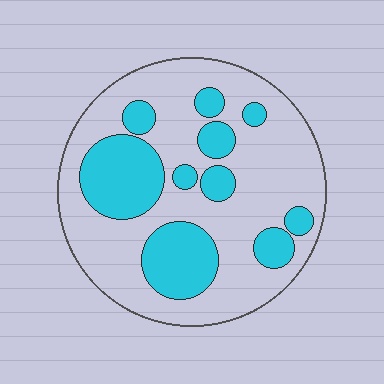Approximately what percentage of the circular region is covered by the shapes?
Approximately 30%.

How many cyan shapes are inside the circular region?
10.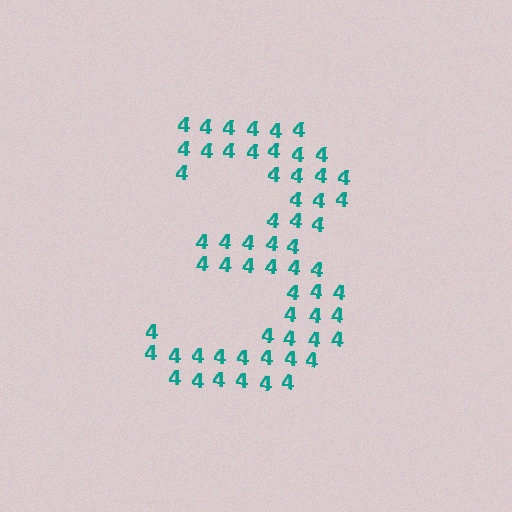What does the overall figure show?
The overall figure shows the digit 3.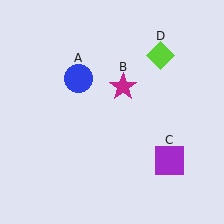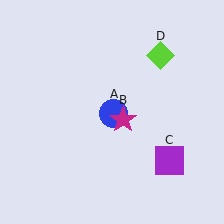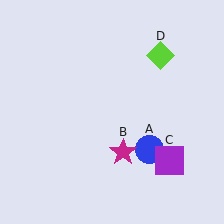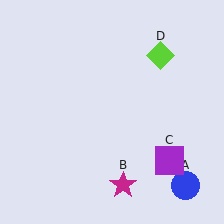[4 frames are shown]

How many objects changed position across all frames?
2 objects changed position: blue circle (object A), magenta star (object B).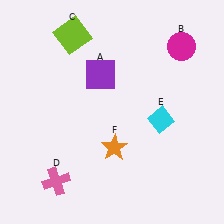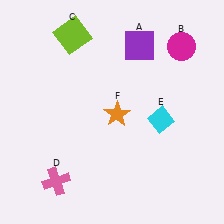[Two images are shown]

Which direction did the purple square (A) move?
The purple square (A) moved right.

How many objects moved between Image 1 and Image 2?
2 objects moved between the two images.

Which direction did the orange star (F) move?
The orange star (F) moved up.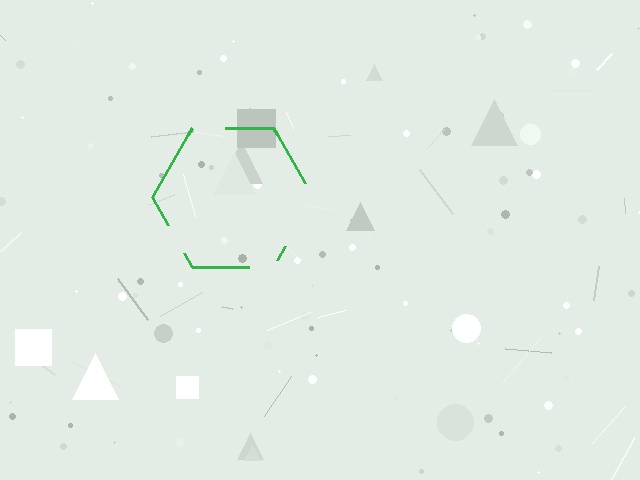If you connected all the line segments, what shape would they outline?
They would outline a hexagon.